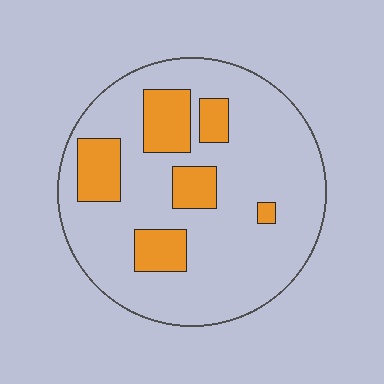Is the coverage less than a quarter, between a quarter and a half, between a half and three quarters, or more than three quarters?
Less than a quarter.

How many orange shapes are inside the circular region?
6.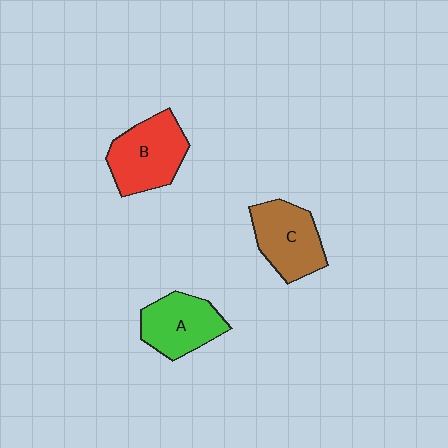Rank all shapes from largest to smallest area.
From largest to smallest: B (red), C (brown), A (green).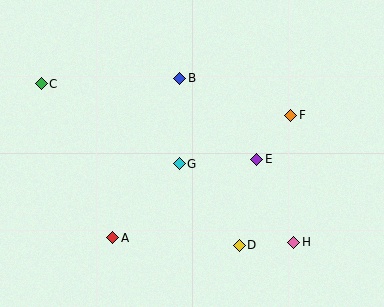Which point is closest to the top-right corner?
Point F is closest to the top-right corner.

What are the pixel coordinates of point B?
Point B is at (180, 78).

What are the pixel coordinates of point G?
Point G is at (179, 164).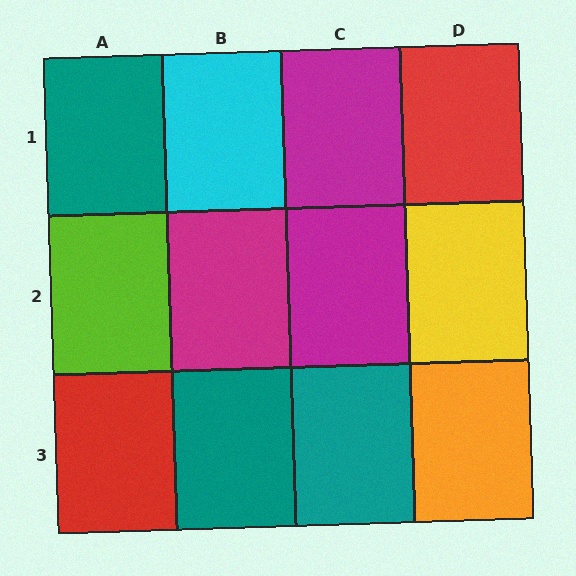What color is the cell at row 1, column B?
Cyan.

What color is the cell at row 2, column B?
Magenta.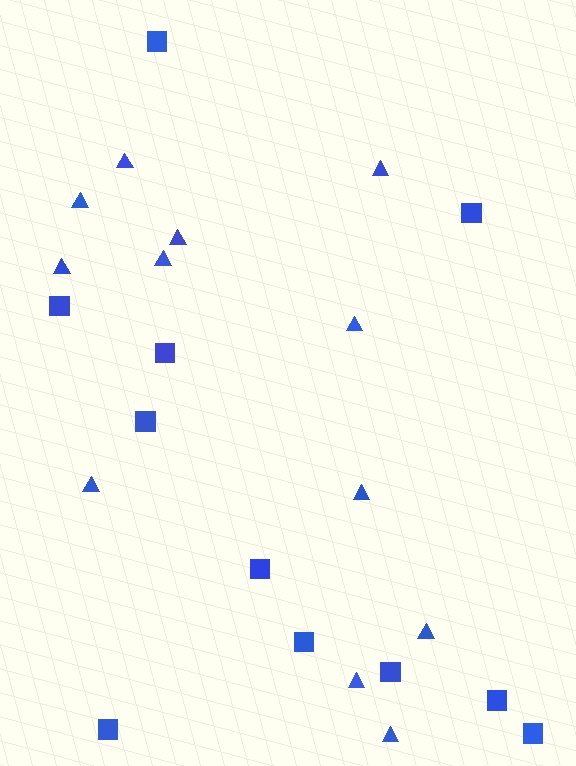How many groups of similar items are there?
There are 2 groups: one group of triangles (12) and one group of squares (11).